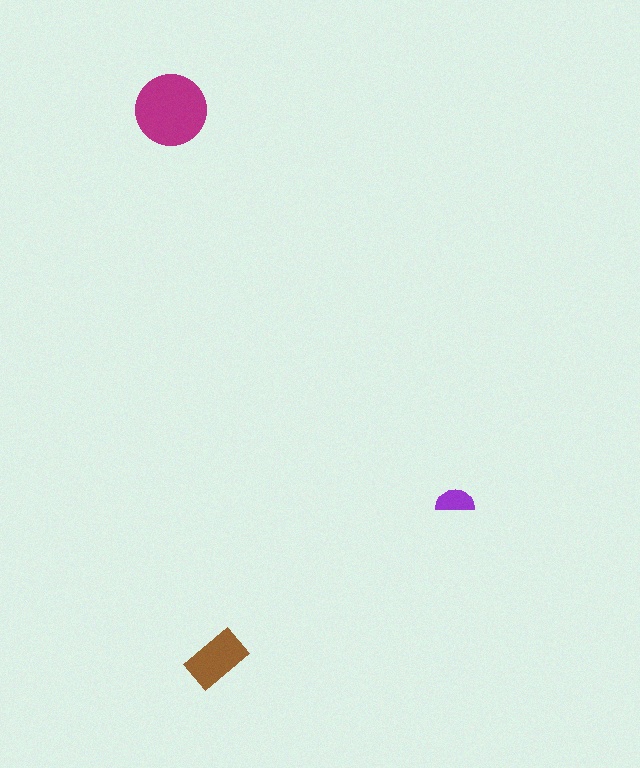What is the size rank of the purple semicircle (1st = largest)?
3rd.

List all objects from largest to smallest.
The magenta circle, the brown rectangle, the purple semicircle.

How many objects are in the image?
There are 3 objects in the image.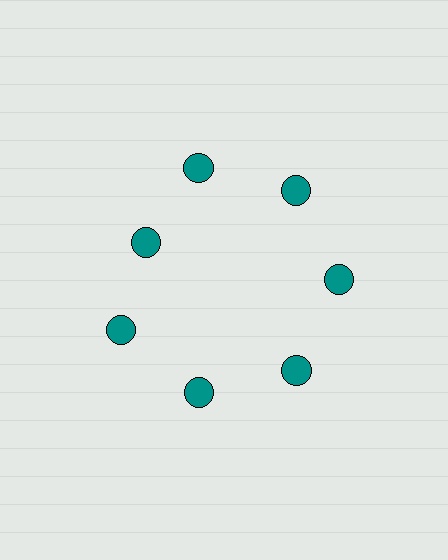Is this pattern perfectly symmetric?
No. The 7 teal circles are arranged in a ring, but one element near the 10 o'clock position is pulled inward toward the center, breaking the 7-fold rotational symmetry.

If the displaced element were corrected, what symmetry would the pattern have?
It would have 7-fold rotational symmetry — the pattern would map onto itself every 51 degrees.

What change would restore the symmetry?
The symmetry would be restored by moving it outward, back onto the ring so that all 7 circles sit at equal angles and equal distance from the center.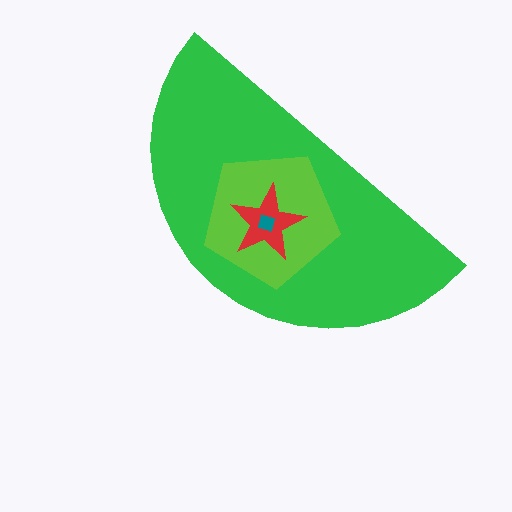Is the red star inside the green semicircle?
Yes.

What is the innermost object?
The teal square.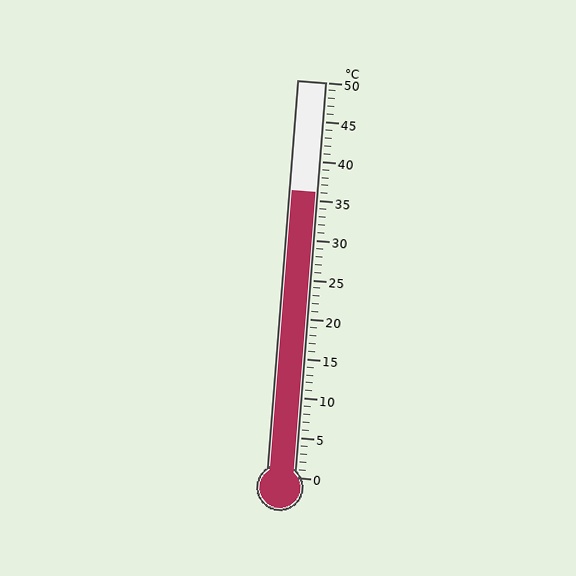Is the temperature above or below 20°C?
The temperature is above 20°C.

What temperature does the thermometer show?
The thermometer shows approximately 36°C.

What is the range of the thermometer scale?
The thermometer scale ranges from 0°C to 50°C.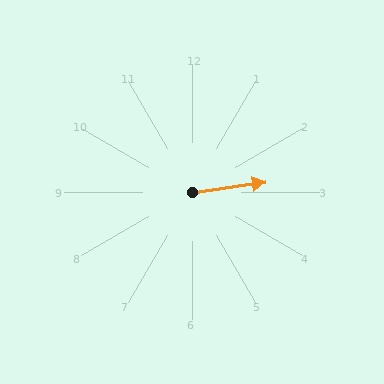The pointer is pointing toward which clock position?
Roughly 3 o'clock.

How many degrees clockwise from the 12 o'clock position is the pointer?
Approximately 82 degrees.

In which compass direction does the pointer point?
East.